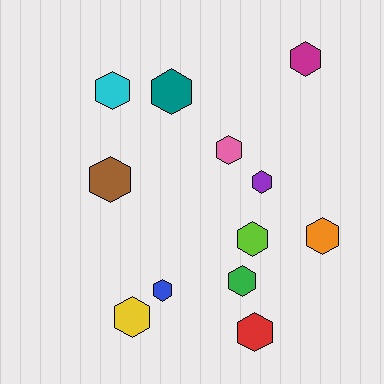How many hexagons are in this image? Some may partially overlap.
There are 12 hexagons.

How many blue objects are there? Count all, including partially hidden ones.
There is 1 blue object.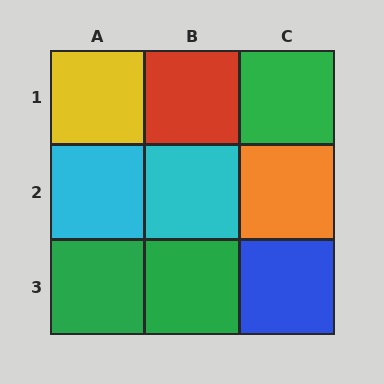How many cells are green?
3 cells are green.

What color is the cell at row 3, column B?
Green.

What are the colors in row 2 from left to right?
Cyan, cyan, orange.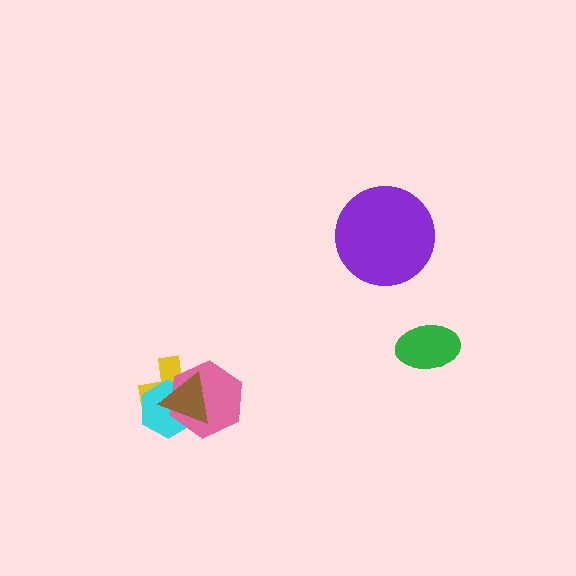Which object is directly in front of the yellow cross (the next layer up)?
The cyan hexagon is directly in front of the yellow cross.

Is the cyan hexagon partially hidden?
Yes, it is partially covered by another shape.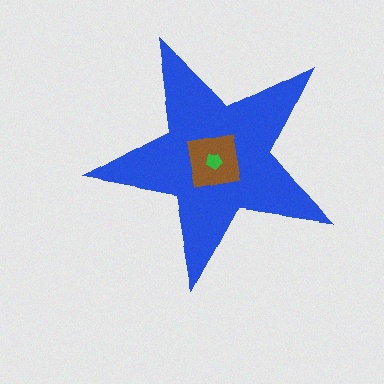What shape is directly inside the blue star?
The brown square.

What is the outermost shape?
The blue star.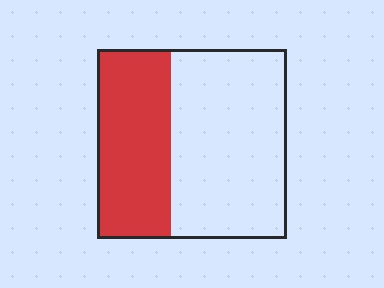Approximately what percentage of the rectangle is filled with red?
Approximately 40%.